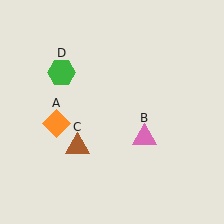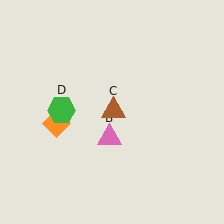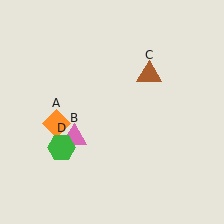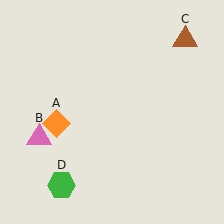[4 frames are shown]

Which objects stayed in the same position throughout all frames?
Orange diamond (object A) remained stationary.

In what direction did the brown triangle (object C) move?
The brown triangle (object C) moved up and to the right.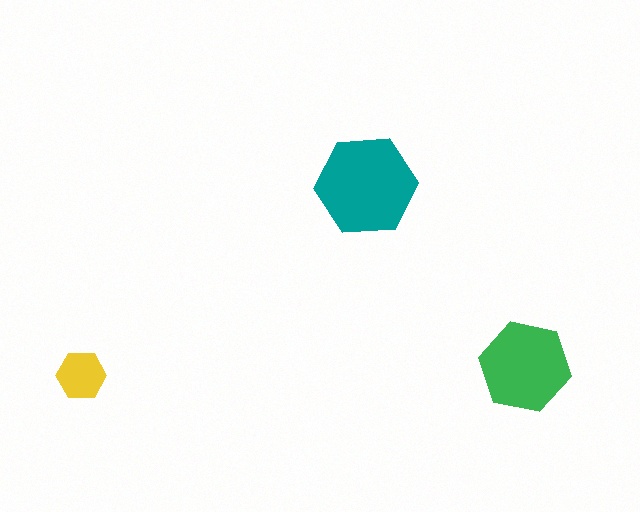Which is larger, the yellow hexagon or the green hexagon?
The green one.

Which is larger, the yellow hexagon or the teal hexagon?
The teal one.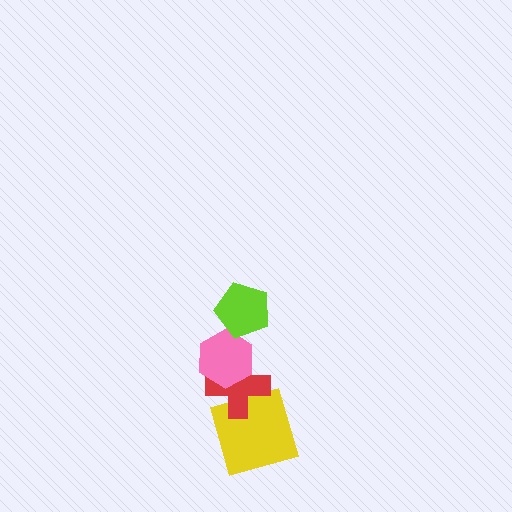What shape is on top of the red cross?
The pink hexagon is on top of the red cross.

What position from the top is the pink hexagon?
The pink hexagon is 2nd from the top.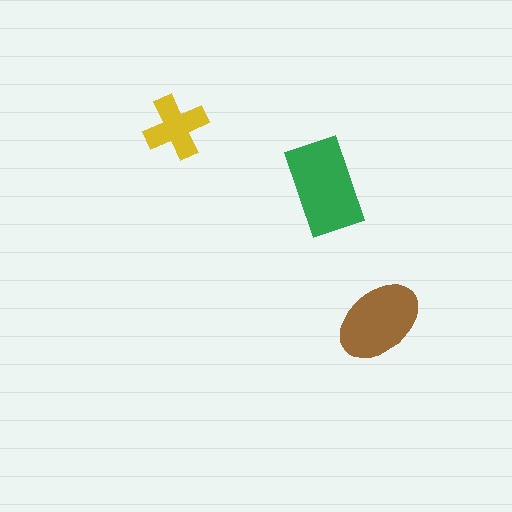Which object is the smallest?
The yellow cross.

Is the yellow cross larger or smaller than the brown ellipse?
Smaller.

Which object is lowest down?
The brown ellipse is bottommost.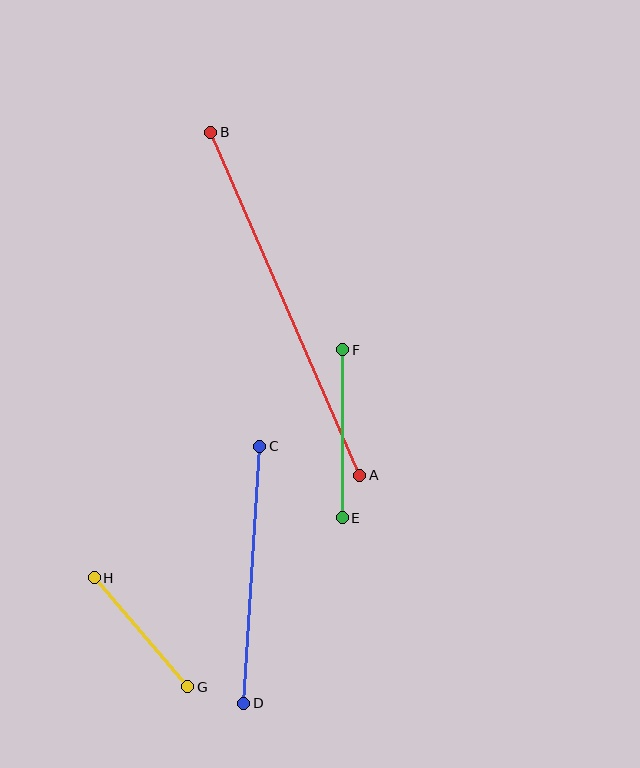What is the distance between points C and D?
The distance is approximately 257 pixels.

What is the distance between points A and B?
The distance is approximately 374 pixels.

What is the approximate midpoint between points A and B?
The midpoint is at approximately (285, 304) pixels.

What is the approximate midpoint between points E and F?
The midpoint is at approximately (343, 434) pixels.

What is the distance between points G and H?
The distance is approximately 144 pixels.